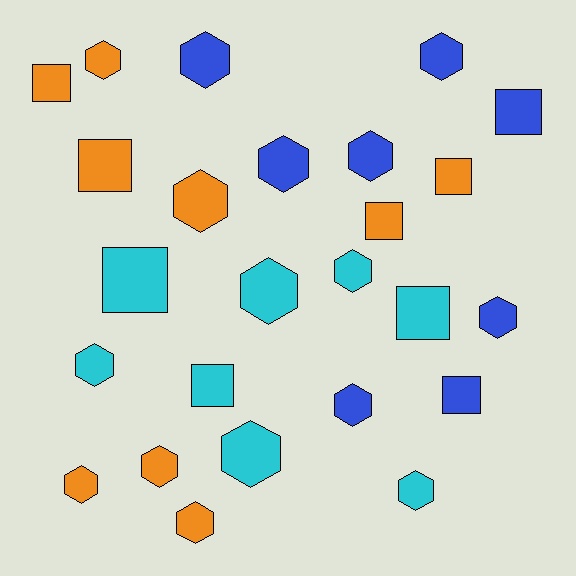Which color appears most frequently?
Orange, with 9 objects.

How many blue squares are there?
There are 2 blue squares.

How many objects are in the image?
There are 25 objects.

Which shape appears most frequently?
Hexagon, with 16 objects.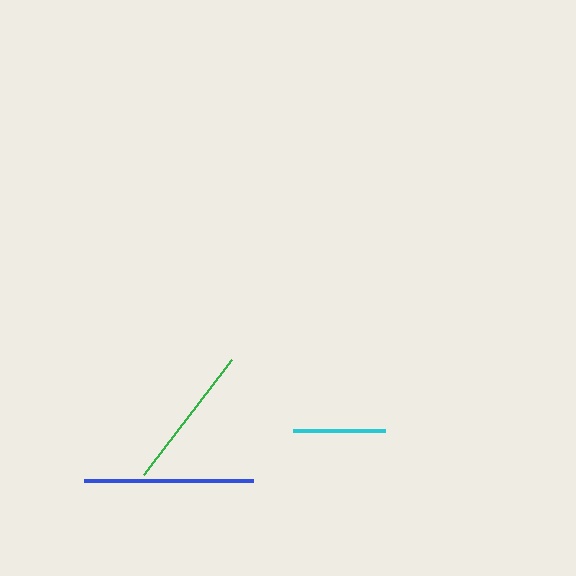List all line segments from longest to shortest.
From longest to shortest: blue, green, cyan.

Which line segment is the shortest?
The cyan line is the shortest at approximately 92 pixels.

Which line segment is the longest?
The blue line is the longest at approximately 170 pixels.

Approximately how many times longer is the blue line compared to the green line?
The blue line is approximately 1.2 times the length of the green line.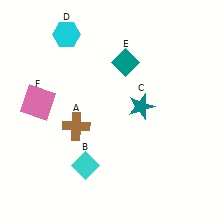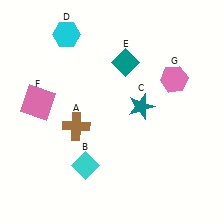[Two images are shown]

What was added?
A pink hexagon (G) was added in Image 2.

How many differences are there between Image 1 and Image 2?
There is 1 difference between the two images.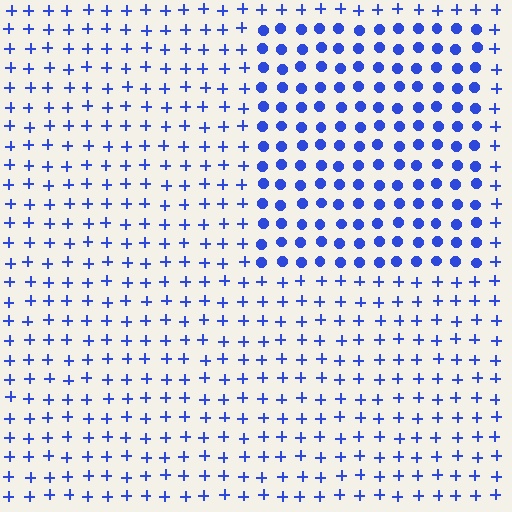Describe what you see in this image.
The image is filled with small blue elements arranged in a uniform grid. A rectangle-shaped region contains circles, while the surrounding area contains plus signs. The boundary is defined purely by the change in element shape.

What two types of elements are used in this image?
The image uses circles inside the rectangle region and plus signs outside it.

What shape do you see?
I see a rectangle.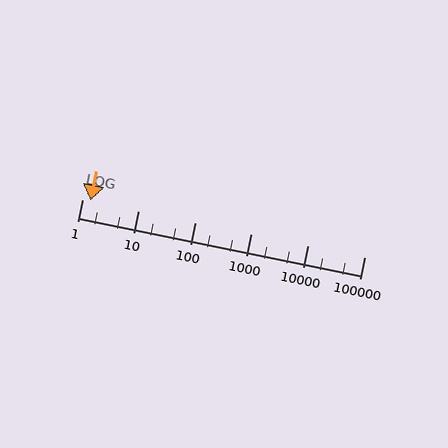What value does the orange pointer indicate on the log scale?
The pointer indicates approximately 1.4.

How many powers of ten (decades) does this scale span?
The scale spans 5 decades, from 1 to 100000.